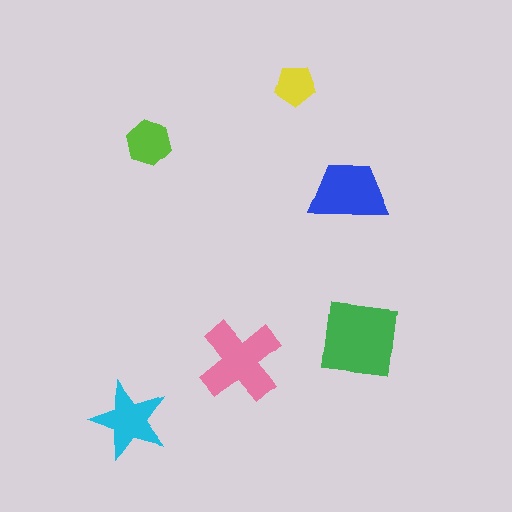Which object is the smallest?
The yellow pentagon.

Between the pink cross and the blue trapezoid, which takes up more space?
The pink cross.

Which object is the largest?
The green square.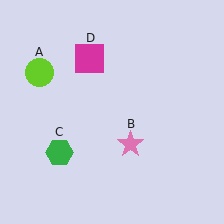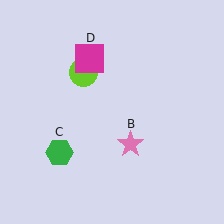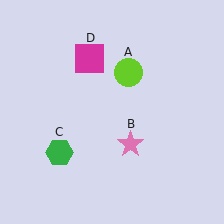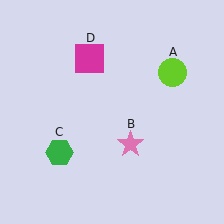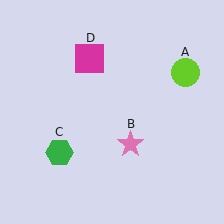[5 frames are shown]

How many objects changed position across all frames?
1 object changed position: lime circle (object A).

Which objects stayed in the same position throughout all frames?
Pink star (object B) and green hexagon (object C) and magenta square (object D) remained stationary.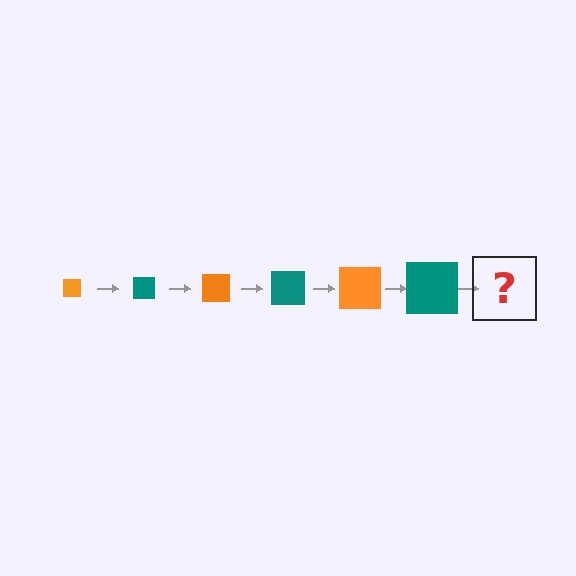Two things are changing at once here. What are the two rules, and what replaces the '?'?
The two rules are that the square grows larger each step and the color cycles through orange and teal. The '?' should be an orange square, larger than the previous one.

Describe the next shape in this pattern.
It should be an orange square, larger than the previous one.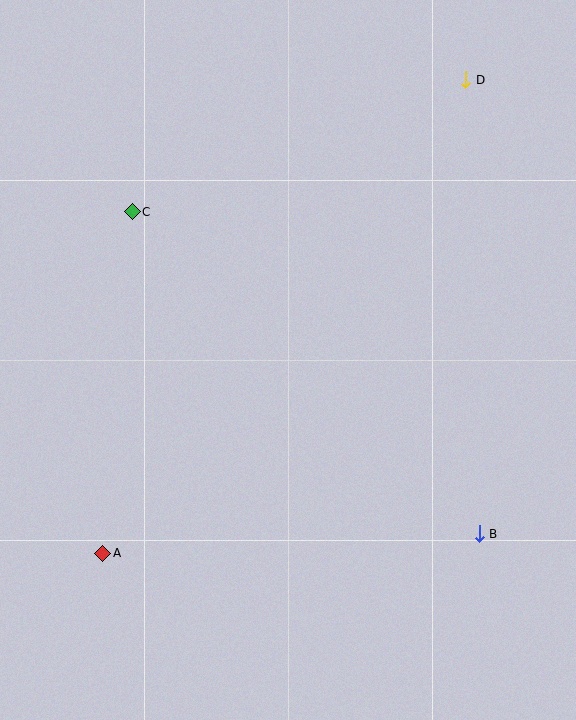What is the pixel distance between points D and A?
The distance between D and A is 596 pixels.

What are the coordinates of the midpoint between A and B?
The midpoint between A and B is at (291, 543).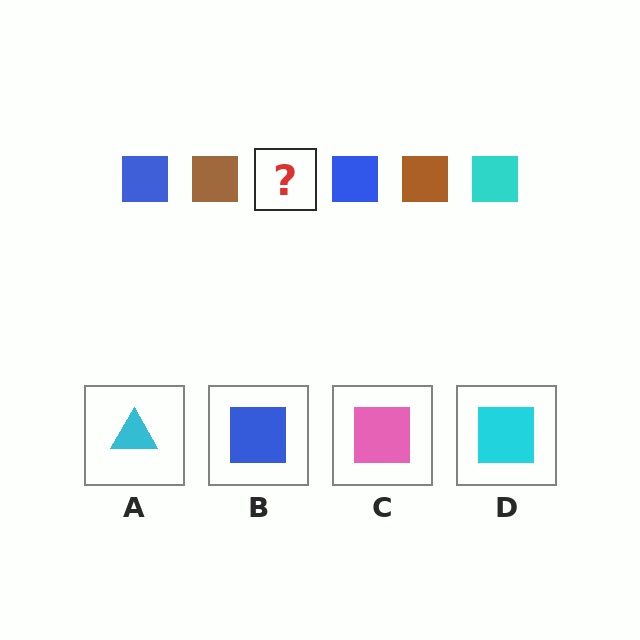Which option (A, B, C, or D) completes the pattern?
D.